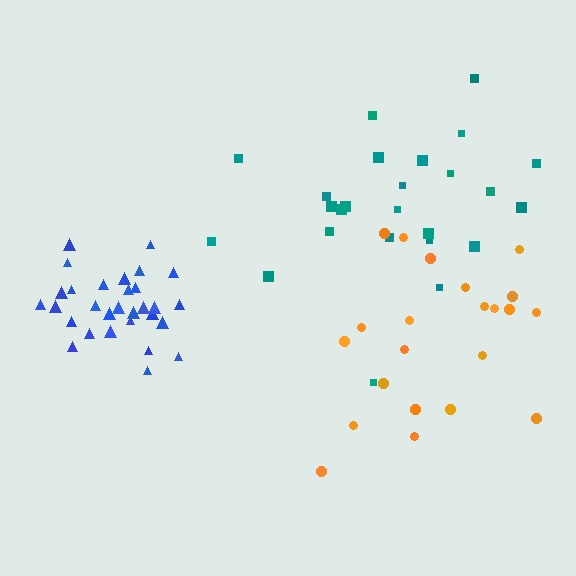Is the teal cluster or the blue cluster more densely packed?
Blue.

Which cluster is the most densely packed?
Blue.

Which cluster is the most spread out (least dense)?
Orange.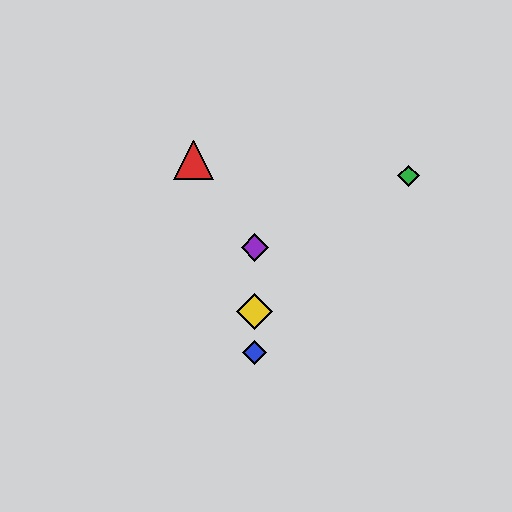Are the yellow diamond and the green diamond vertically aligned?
No, the yellow diamond is at x≈255 and the green diamond is at x≈408.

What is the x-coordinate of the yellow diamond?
The yellow diamond is at x≈255.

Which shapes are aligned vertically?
The blue diamond, the yellow diamond, the purple diamond are aligned vertically.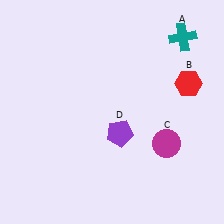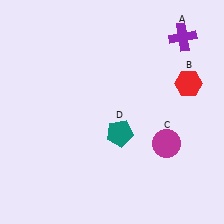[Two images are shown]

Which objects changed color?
A changed from teal to purple. D changed from purple to teal.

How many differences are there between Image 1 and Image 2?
There are 2 differences between the two images.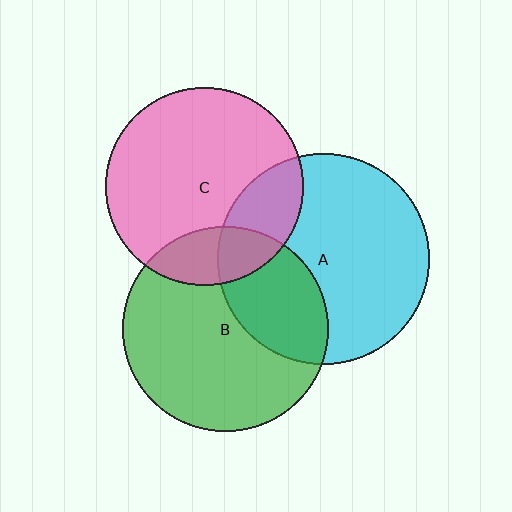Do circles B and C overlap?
Yes.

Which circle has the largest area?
Circle A (cyan).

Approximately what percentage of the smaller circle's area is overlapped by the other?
Approximately 20%.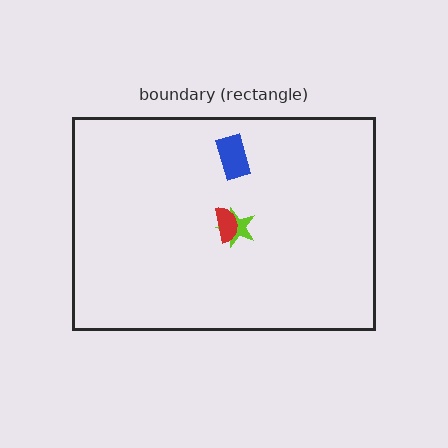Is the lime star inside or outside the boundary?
Inside.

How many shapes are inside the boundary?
3 inside, 0 outside.